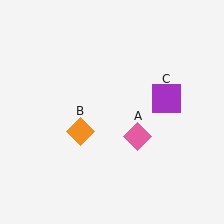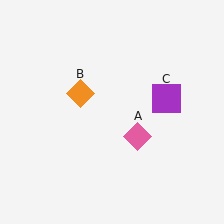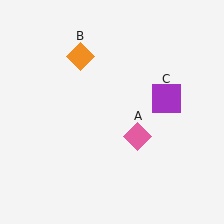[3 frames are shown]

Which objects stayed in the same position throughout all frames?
Pink diamond (object A) and purple square (object C) remained stationary.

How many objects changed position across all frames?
1 object changed position: orange diamond (object B).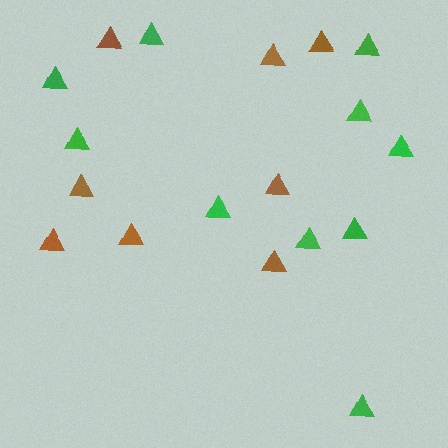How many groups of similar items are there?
There are 2 groups: one group of green triangles (10) and one group of brown triangles (8).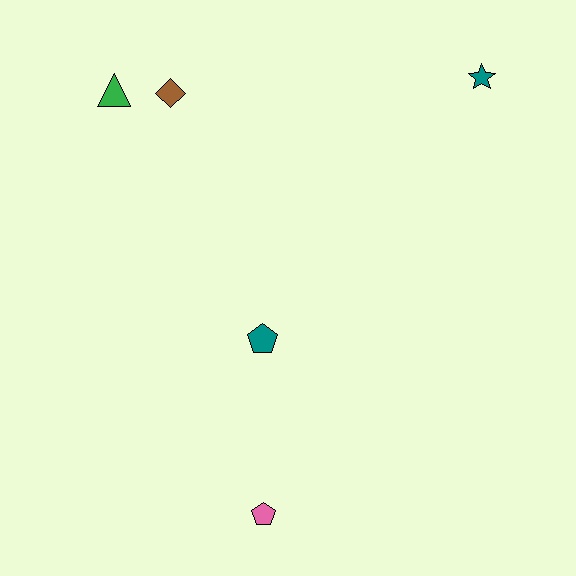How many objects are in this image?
There are 5 objects.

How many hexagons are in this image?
There are no hexagons.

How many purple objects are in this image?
There are no purple objects.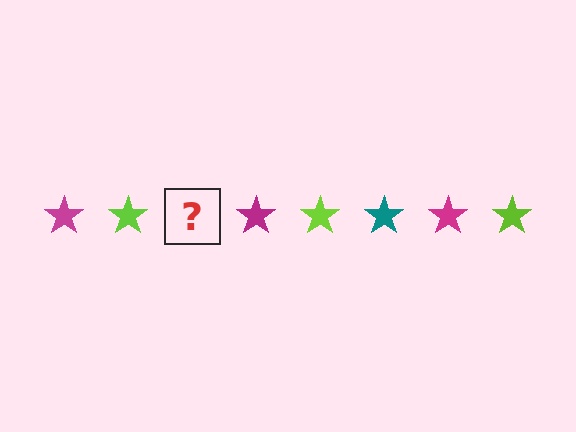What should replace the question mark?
The question mark should be replaced with a teal star.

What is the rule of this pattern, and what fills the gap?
The rule is that the pattern cycles through magenta, lime, teal stars. The gap should be filled with a teal star.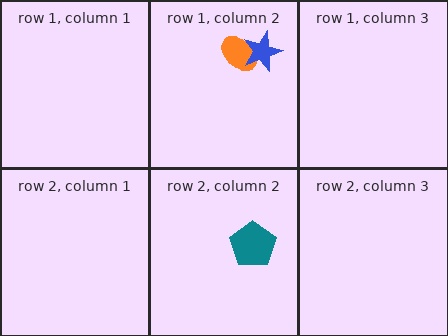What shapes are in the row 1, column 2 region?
The orange ellipse, the blue star.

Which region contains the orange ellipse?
The row 1, column 2 region.